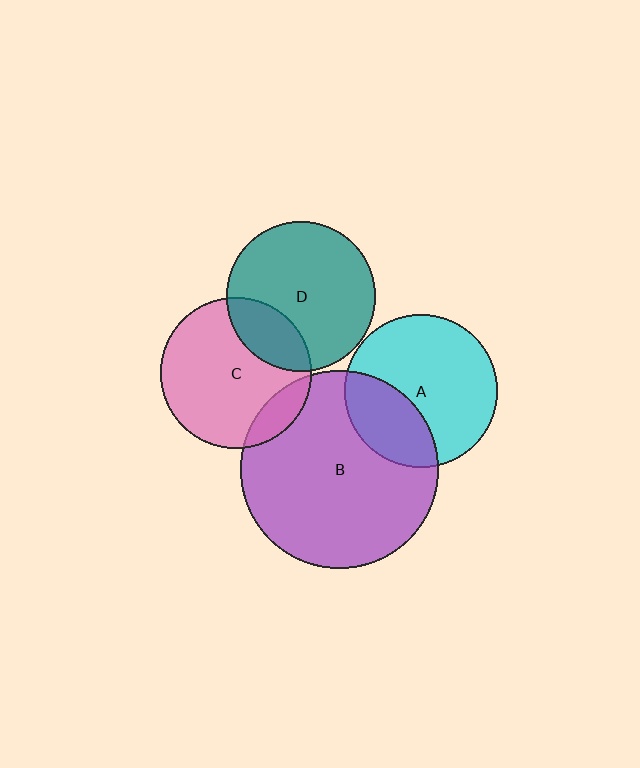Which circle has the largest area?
Circle B (purple).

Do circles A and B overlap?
Yes.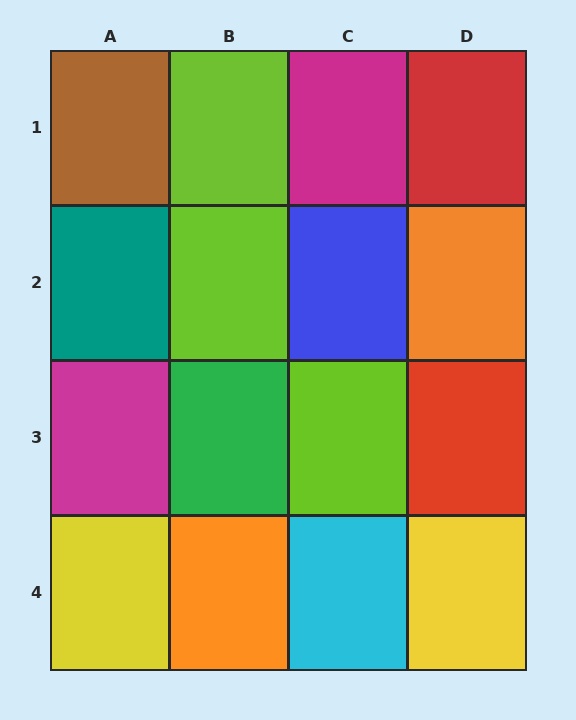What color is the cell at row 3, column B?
Green.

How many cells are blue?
1 cell is blue.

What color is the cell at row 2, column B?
Lime.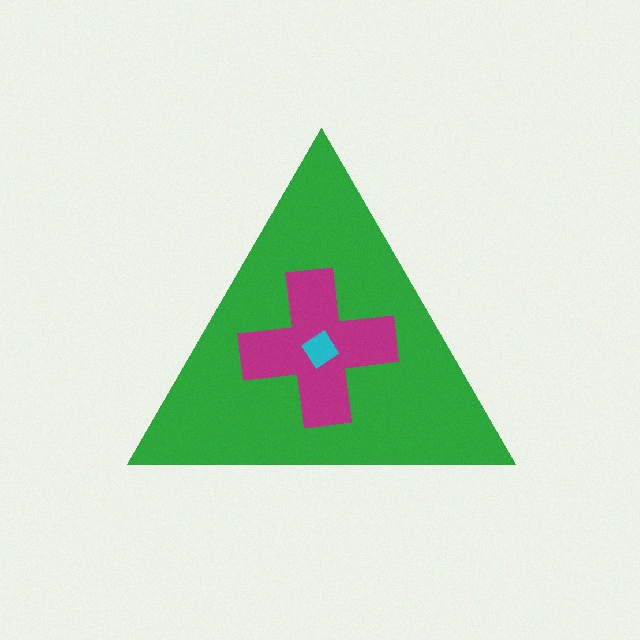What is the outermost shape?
The green triangle.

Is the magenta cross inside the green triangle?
Yes.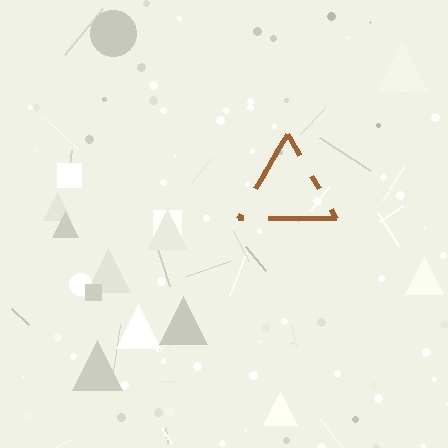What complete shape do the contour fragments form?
The contour fragments form a triangle.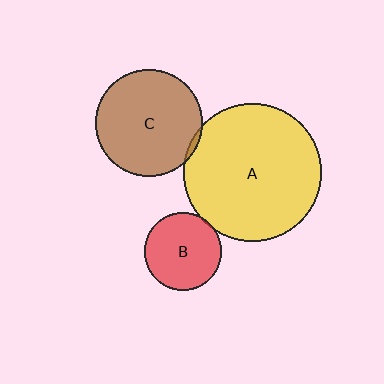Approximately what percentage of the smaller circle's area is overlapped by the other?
Approximately 5%.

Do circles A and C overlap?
Yes.